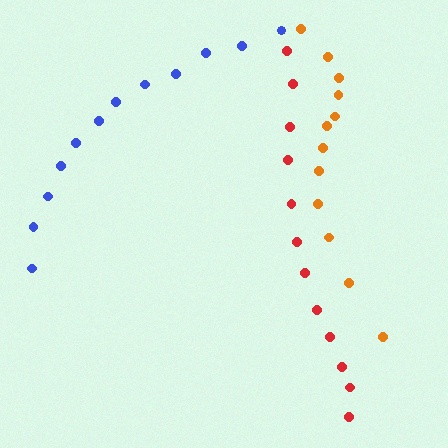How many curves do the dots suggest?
There are 3 distinct paths.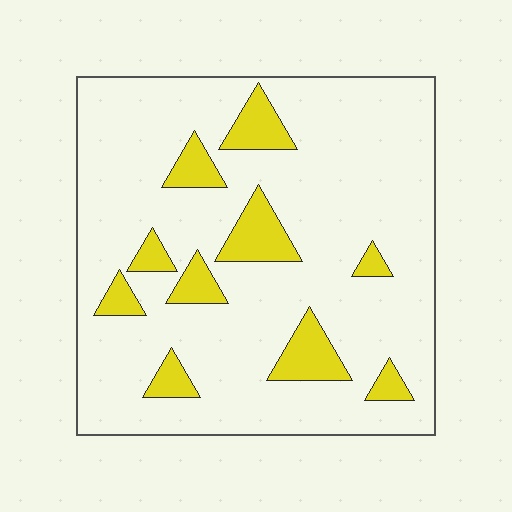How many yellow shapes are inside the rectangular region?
10.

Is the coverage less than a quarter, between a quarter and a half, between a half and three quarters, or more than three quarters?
Less than a quarter.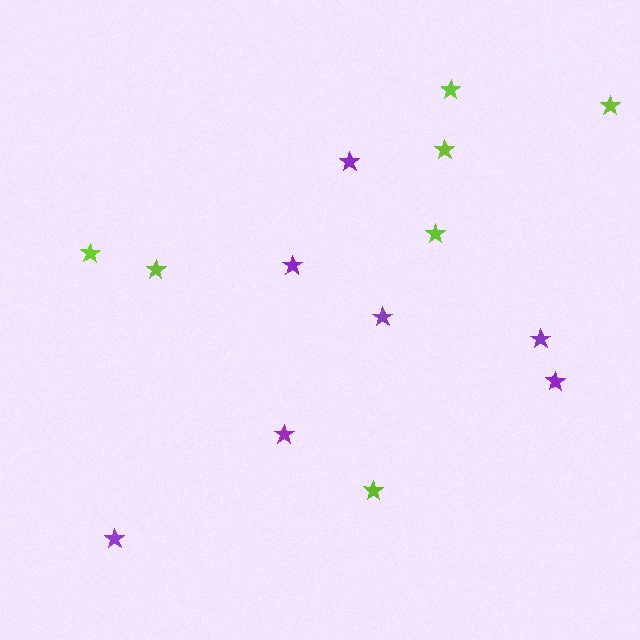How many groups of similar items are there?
There are 2 groups: one group of purple stars (7) and one group of lime stars (7).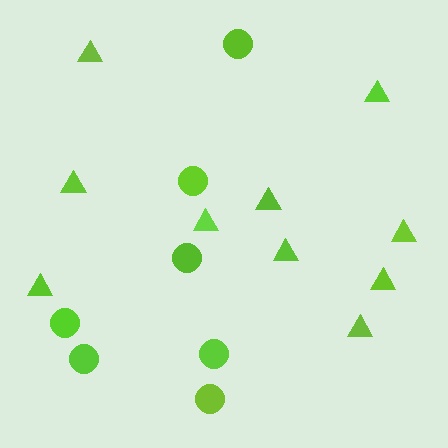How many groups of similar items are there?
There are 2 groups: one group of triangles (10) and one group of circles (7).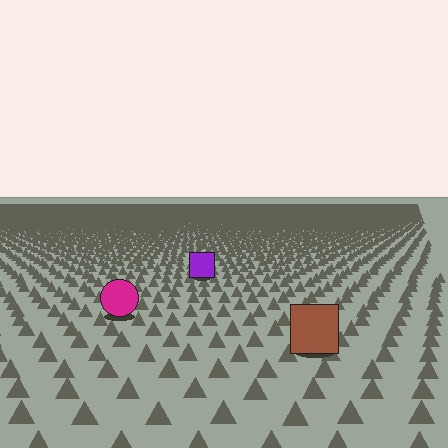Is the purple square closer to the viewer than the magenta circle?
No. The magenta circle is closer — you can tell from the texture gradient: the ground texture is coarser near it.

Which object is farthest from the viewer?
The purple square is farthest from the viewer. It appears smaller and the ground texture around it is denser.